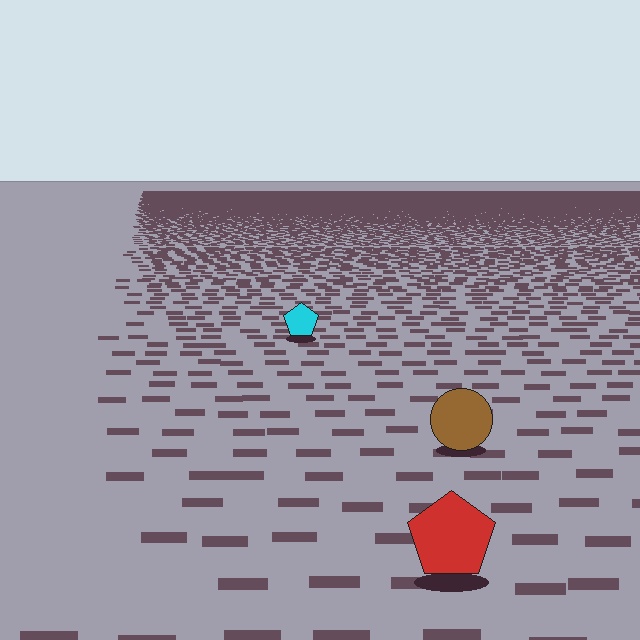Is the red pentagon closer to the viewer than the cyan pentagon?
Yes. The red pentagon is closer — you can tell from the texture gradient: the ground texture is coarser near it.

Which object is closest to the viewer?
The red pentagon is closest. The texture marks near it are larger and more spread out.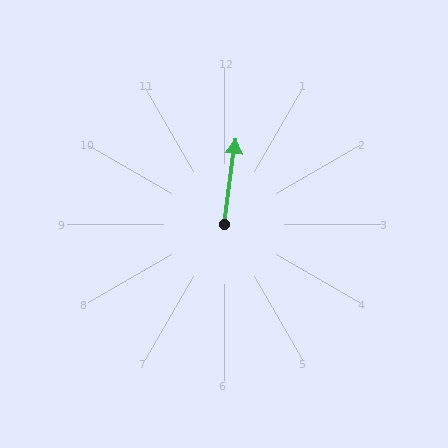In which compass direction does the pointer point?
North.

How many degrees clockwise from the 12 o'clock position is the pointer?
Approximately 8 degrees.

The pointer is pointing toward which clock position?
Roughly 12 o'clock.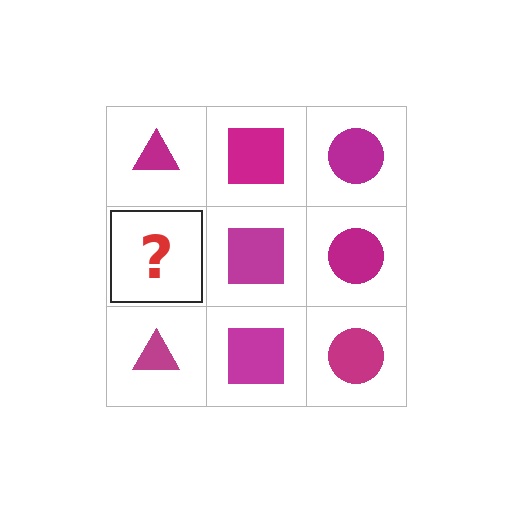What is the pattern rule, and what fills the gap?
The rule is that each column has a consistent shape. The gap should be filled with a magenta triangle.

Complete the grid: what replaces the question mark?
The question mark should be replaced with a magenta triangle.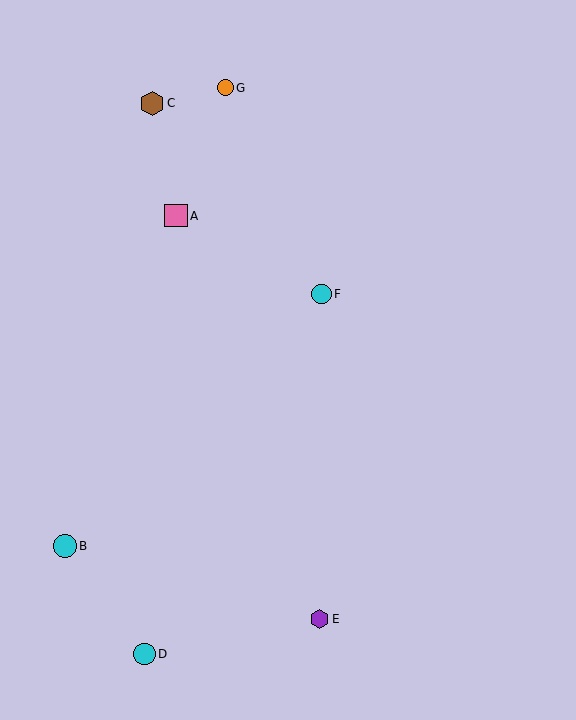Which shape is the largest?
The brown hexagon (labeled C) is the largest.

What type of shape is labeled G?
Shape G is an orange circle.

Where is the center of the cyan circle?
The center of the cyan circle is at (65, 546).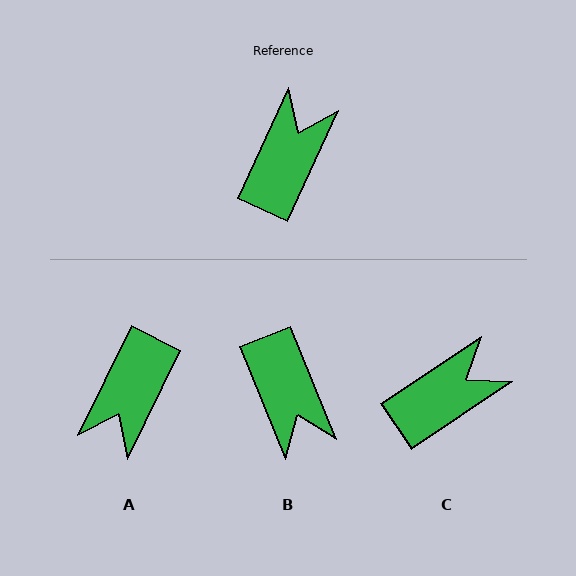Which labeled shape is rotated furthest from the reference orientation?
A, about 179 degrees away.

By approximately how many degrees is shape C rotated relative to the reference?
Approximately 31 degrees clockwise.